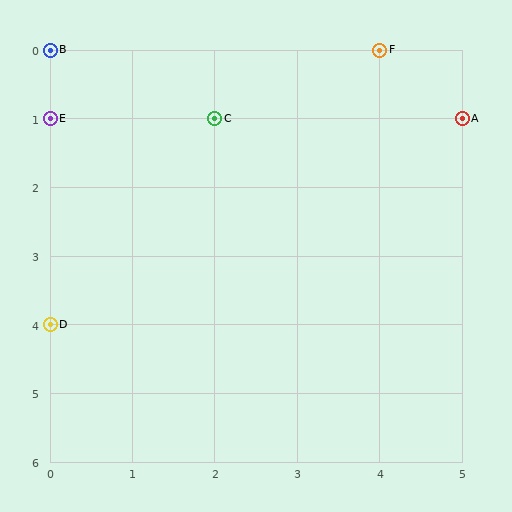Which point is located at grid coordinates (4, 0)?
Point F is at (4, 0).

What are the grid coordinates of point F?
Point F is at grid coordinates (4, 0).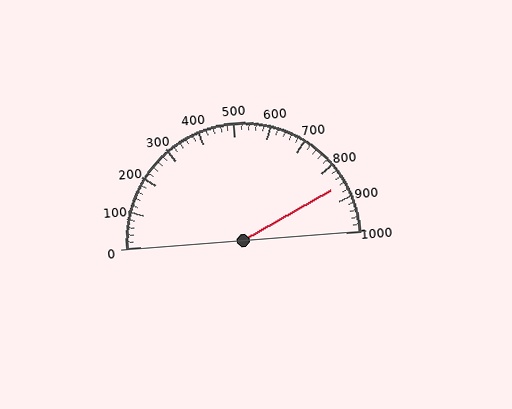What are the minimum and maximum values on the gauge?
The gauge ranges from 0 to 1000.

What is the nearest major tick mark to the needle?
The nearest major tick mark is 900.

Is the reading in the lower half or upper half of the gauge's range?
The reading is in the upper half of the range (0 to 1000).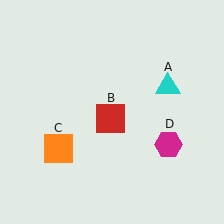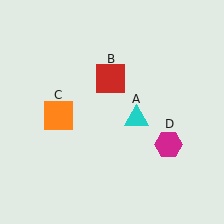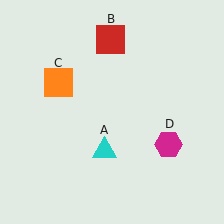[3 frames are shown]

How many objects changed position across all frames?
3 objects changed position: cyan triangle (object A), red square (object B), orange square (object C).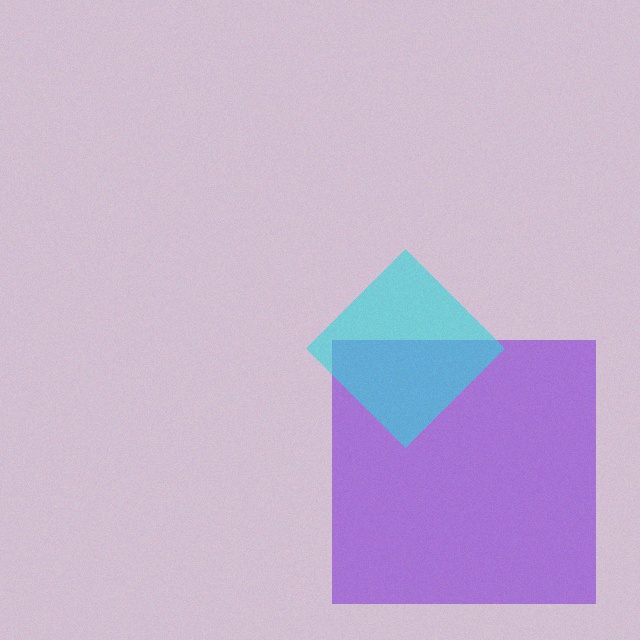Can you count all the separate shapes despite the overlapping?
Yes, there are 2 separate shapes.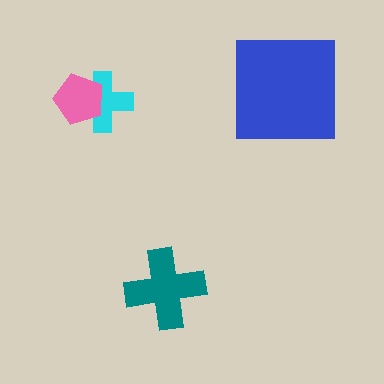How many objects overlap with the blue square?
0 objects overlap with the blue square.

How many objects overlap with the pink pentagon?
1 object overlaps with the pink pentagon.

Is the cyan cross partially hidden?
Yes, it is partially covered by another shape.